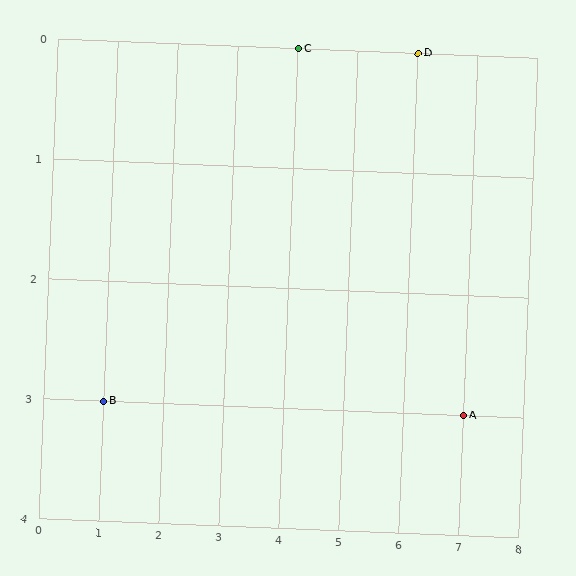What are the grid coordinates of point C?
Point C is at grid coordinates (4, 0).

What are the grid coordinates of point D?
Point D is at grid coordinates (6, 0).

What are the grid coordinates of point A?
Point A is at grid coordinates (7, 3).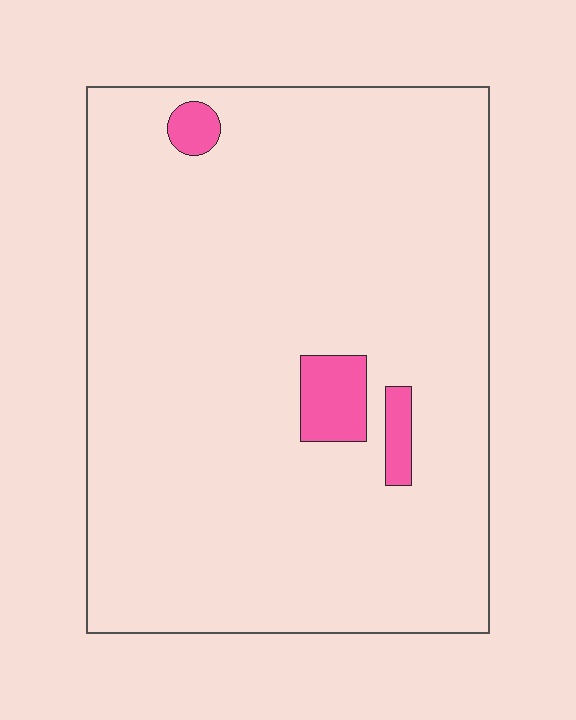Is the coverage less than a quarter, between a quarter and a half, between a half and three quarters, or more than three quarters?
Less than a quarter.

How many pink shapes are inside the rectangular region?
3.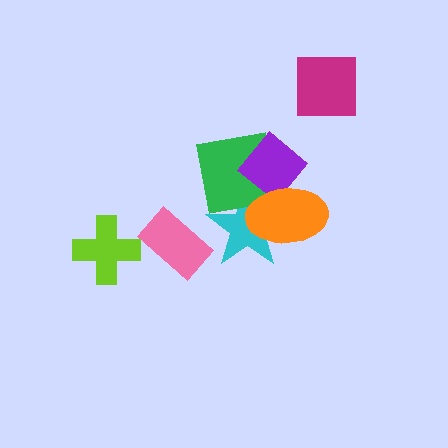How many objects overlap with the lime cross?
0 objects overlap with the lime cross.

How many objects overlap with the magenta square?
0 objects overlap with the magenta square.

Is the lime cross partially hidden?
No, no other shape covers it.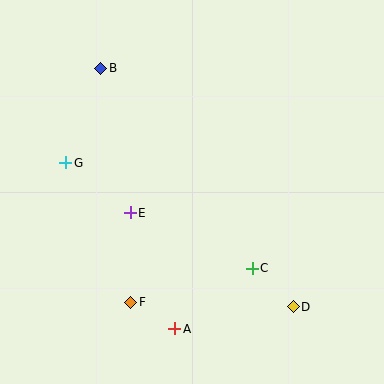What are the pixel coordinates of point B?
Point B is at (101, 68).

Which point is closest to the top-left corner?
Point B is closest to the top-left corner.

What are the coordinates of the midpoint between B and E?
The midpoint between B and E is at (116, 140).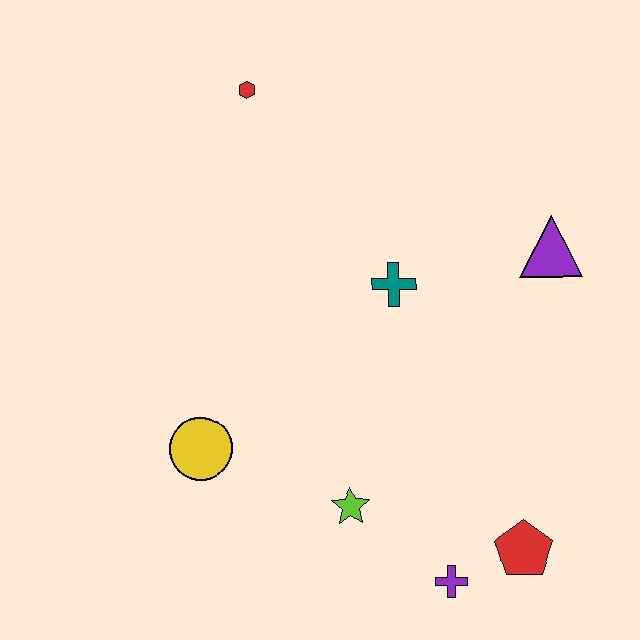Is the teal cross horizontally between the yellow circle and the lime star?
No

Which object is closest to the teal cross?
The purple triangle is closest to the teal cross.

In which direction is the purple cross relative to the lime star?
The purple cross is to the right of the lime star.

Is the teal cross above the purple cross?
Yes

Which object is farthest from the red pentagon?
The red hexagon is farthest from the red pentagon.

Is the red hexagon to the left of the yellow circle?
No